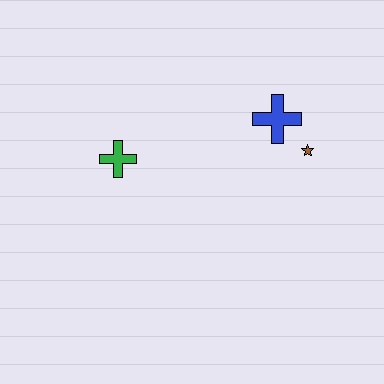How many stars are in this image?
There is 1 star.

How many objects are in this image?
There are 3 objects.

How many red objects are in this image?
There are no red objects.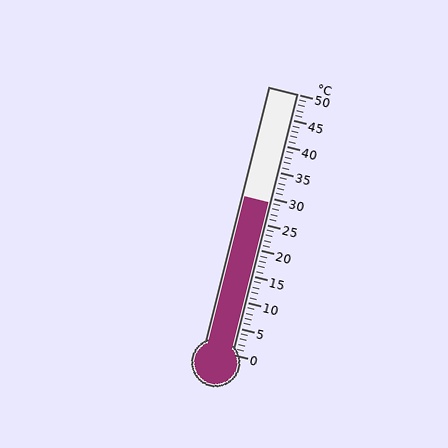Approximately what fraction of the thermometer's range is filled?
The thermometer is filled to approximately 60% of its range.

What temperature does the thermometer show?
The thermometer shows approximately 29°C.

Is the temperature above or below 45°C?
The temperature is below 45°C.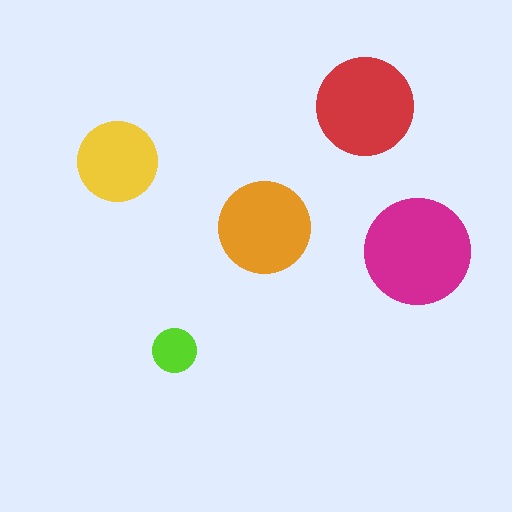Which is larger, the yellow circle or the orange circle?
The orange one.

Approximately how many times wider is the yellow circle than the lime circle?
About 2 times wider.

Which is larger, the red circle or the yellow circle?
The red one.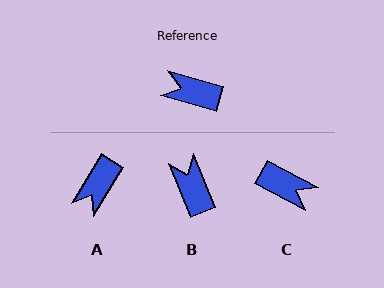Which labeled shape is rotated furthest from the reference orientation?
C, about 168 degrees away.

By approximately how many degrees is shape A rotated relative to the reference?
Approximately 75 degrees counter-clockwise.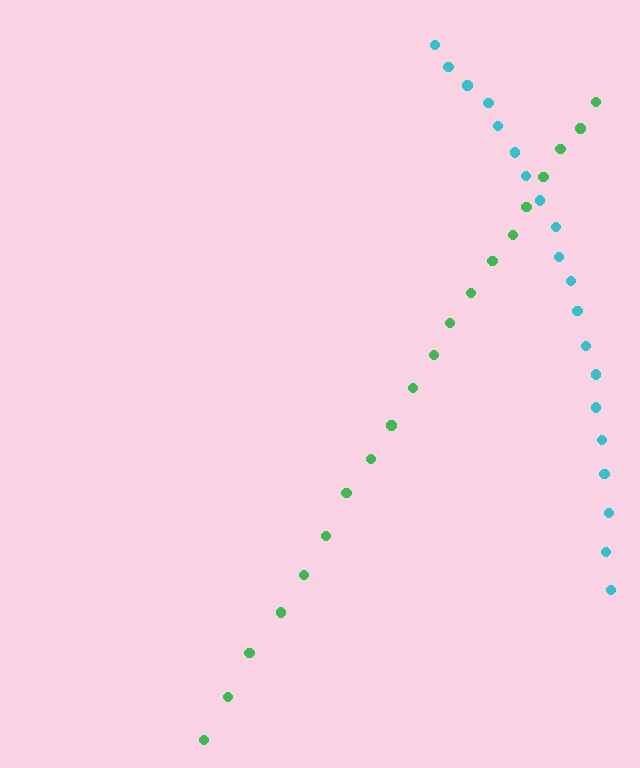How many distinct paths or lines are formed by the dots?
There are 2 distinct paths.